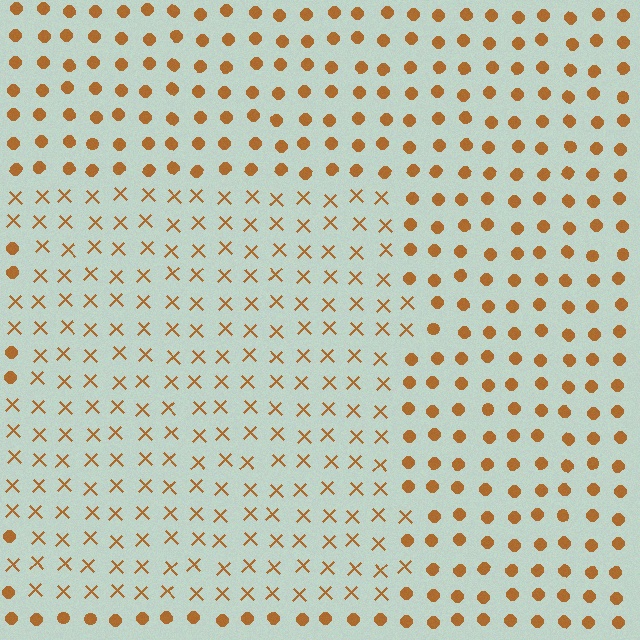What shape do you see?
I see a rectangle.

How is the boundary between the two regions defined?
The boundary is defined by a change in element shape: X marks inside vs. circles outside. All elements share the same color and spacing.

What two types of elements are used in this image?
The image uses X marks inside the rectangle region and circles outside it.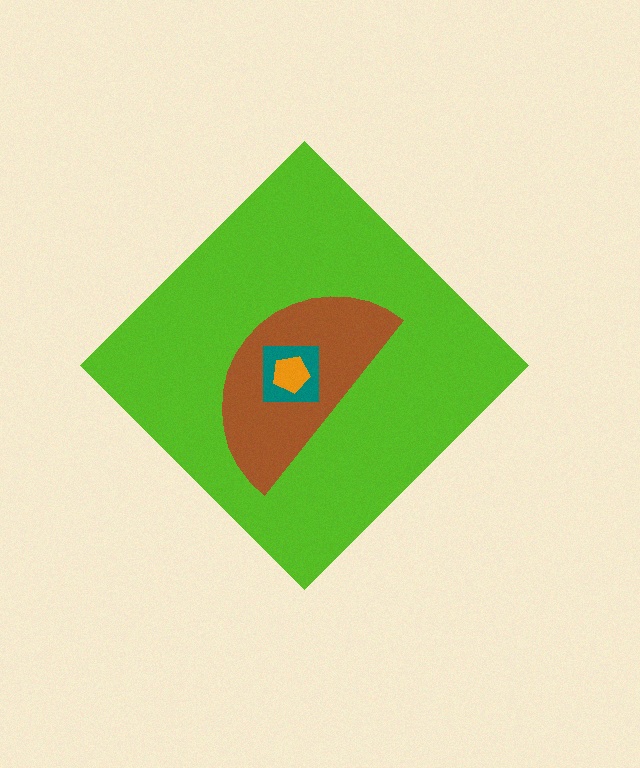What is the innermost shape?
The orange pentagon.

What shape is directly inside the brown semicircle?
The teal square.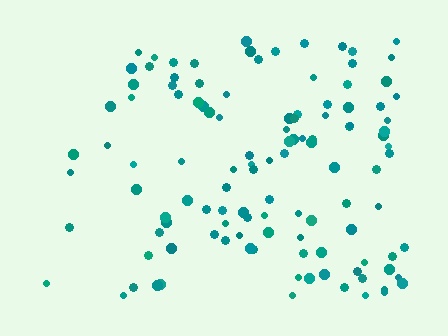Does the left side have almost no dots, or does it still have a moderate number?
Still a moderate number, just noticeably fewer than the right.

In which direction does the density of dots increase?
From left to right, with the right side densest.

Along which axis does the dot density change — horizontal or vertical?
Horizontal.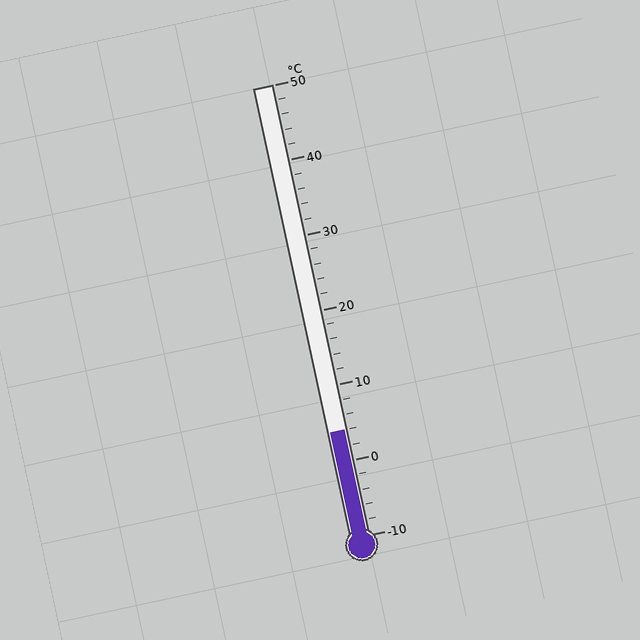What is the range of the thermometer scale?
The thermometer scale ranges from -10°C to 50°C.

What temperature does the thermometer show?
The thermometer shows approximately 4°C.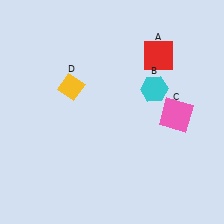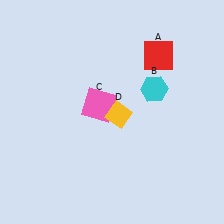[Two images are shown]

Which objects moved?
The objects that moved are: the pink square (C), the yellow diamond (D).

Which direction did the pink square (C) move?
The pink square (C) moved left.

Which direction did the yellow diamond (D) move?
The yellow diamond (D) moved right.